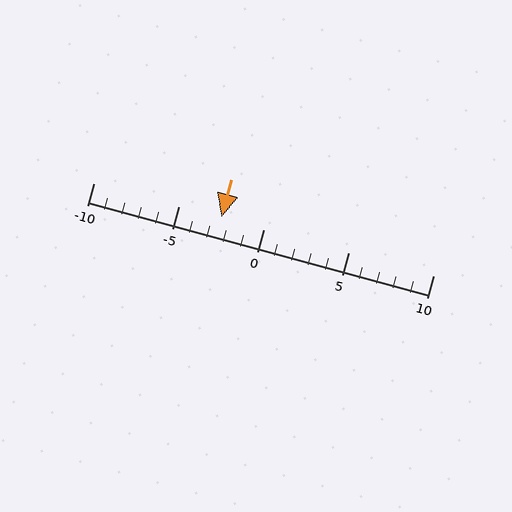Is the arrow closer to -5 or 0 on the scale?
The arrow is closer to 0.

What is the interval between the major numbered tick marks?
The major tick marks are spaced 5 units apart.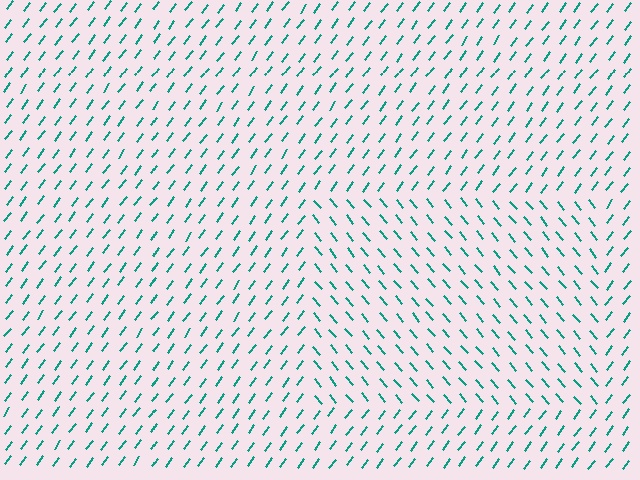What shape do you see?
I see a rectangle.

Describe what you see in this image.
The image is filled with small teal line segments. A rectangle region in the image has lines oriented differently from the surrounding lines, creating a visible texture boundary.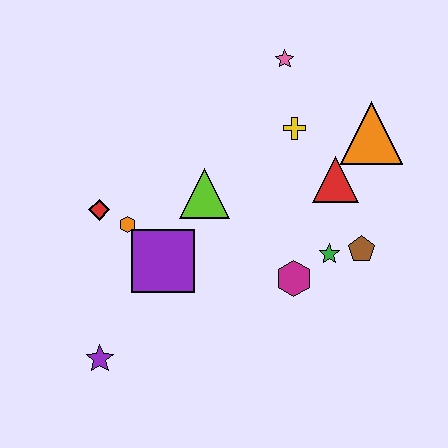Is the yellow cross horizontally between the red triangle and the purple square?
Yes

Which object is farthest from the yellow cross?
The purple star is farthest from the yellow cross.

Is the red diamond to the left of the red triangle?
Yes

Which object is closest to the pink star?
The yellow cross is closest to the pink star.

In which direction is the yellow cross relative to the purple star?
The yellow cross is above the purple star.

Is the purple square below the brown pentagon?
Yes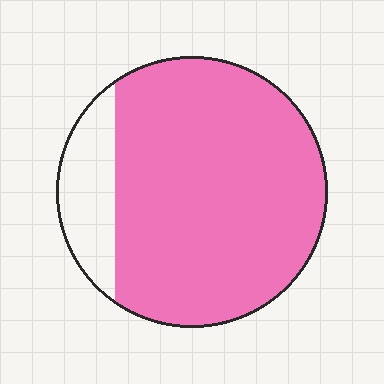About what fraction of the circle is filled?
About five sixths (5/6).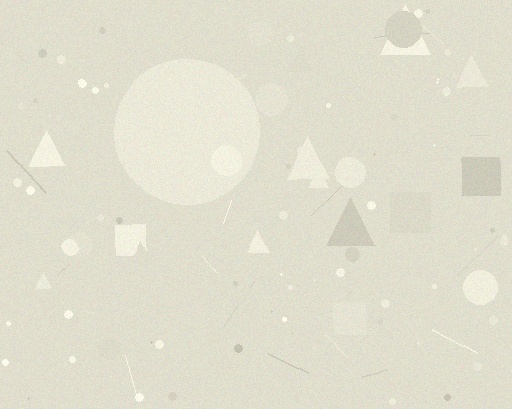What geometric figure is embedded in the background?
A circle is embedded in the background.